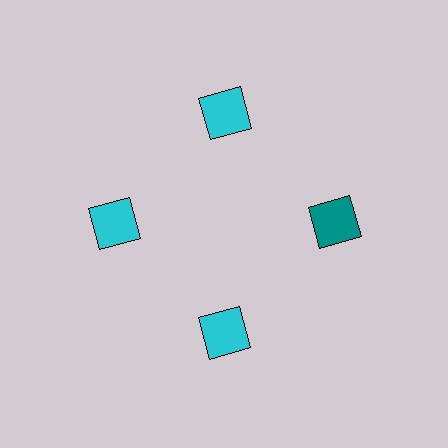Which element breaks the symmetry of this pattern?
The teal square at roughly the 3 o'clock position breaks the symmetry. All other shapes are cyan squares.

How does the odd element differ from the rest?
It has a different color: teal instead of cyan.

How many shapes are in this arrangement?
There are 4 shapes arranged in a ring pattern.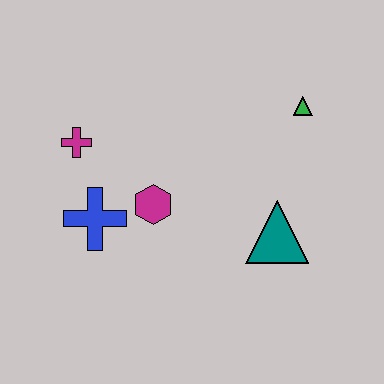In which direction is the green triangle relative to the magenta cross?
The green triangle is to the right of the magenta cross.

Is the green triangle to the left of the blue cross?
No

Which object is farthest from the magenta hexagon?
The green triangle is farthest from the magenta hexagon.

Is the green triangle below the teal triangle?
No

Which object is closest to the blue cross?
The magenta hexagon is closest to the blue cross.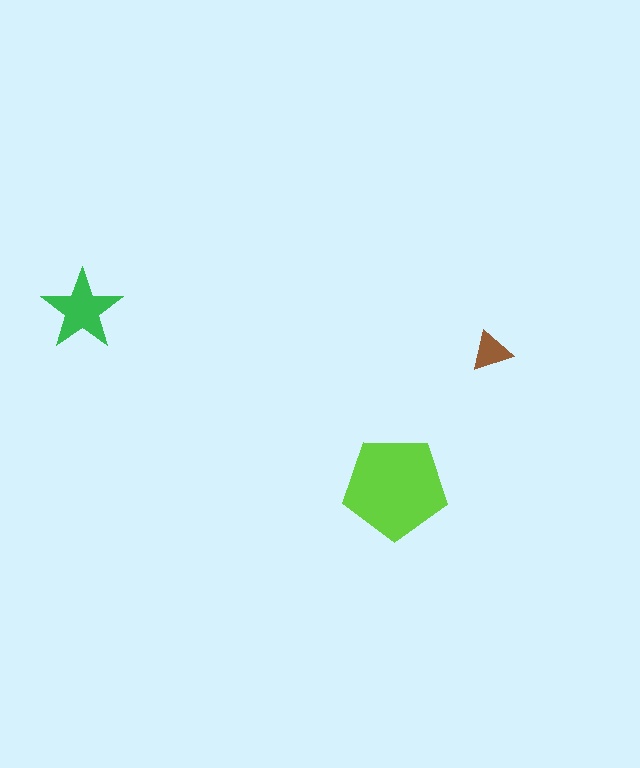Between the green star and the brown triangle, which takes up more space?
The green star.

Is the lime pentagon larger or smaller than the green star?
Larger.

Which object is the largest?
The lime pentagon.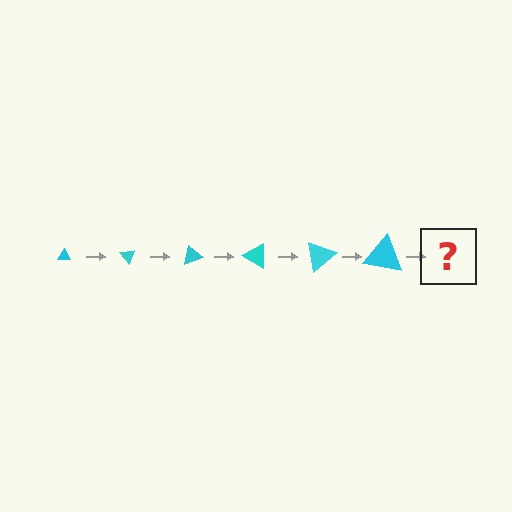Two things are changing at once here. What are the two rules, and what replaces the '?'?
The two rules are that the triangle grows larger each step and it rotates 50 degrees each step. The '?' should be a triangle, larger than the previous one and rotated 300 degrees from the start.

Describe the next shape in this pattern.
It should be a triangle, larger than the previous one and rotated 300 degrees from the start.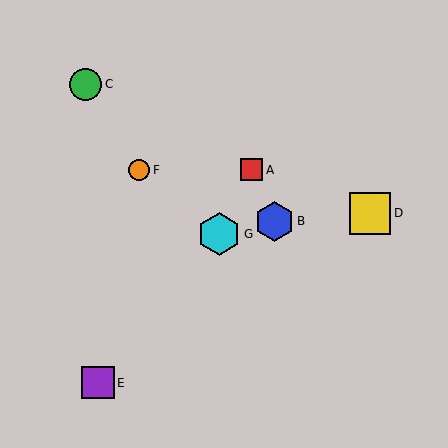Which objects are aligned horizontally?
Objects A, F are aligned horizontally.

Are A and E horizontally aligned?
No, A is at y≈170 and E is at y≈383.